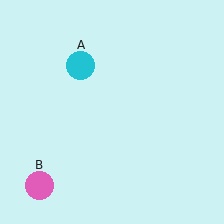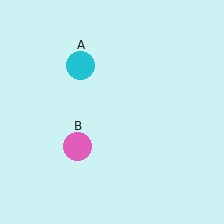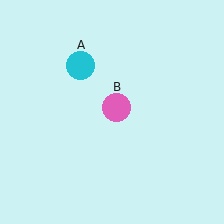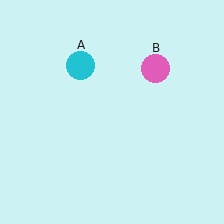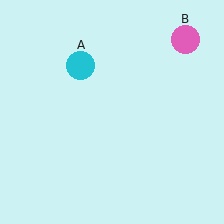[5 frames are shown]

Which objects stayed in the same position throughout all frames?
Cyan circle (object A) remained stationary.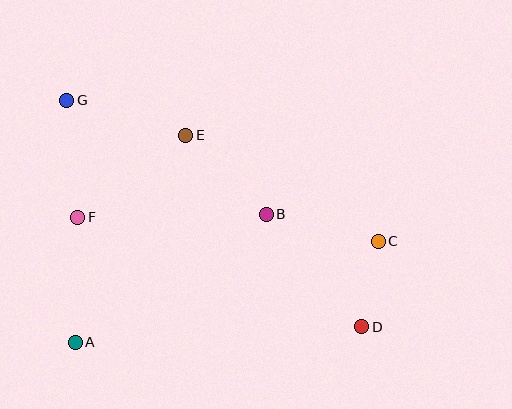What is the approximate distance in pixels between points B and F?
The distance between B and F is approximately 188 pixels.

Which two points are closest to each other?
Points C and D are closest to each other.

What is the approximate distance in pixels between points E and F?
The distance between E and F is approximately 135 pixels.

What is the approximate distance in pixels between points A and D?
The distance between A and D is approximately 287 pixels.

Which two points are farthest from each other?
Points D and G are farthest from each other.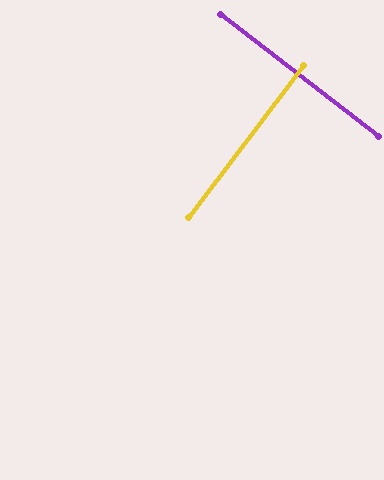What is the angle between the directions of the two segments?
Approximately 89 degrees.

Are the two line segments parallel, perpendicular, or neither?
Perpendicular — they meet at approximately 89°.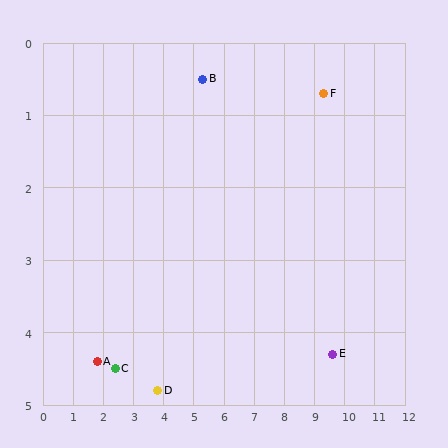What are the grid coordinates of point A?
Point A is at approximately (1.8, 4.4).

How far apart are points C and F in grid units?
Points C and F are about 7.9 grid units apart.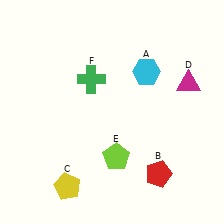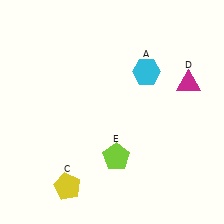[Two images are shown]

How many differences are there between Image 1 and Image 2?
There are 2 differences between the two images.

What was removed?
The green cross (F), the red pentagon (B) were removed in Image 2.